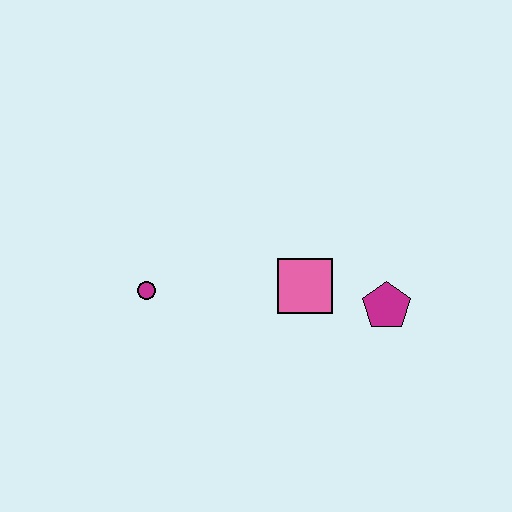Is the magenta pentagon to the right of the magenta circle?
Yes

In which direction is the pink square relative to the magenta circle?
The pink square is to the right of the magenta circle.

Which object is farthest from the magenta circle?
The magenta pentagon is farthest from the magenta circle.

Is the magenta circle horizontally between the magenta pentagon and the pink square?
No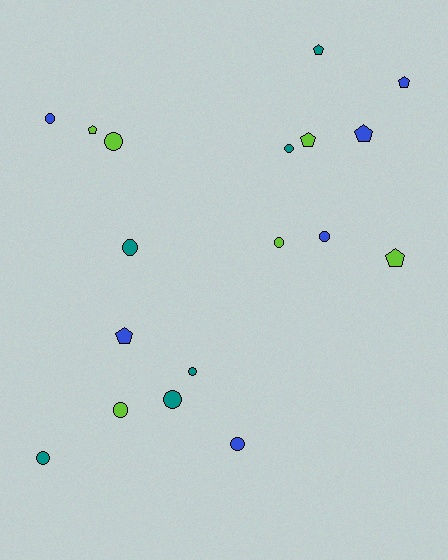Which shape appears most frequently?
Circle, with 11 objects.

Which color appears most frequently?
Lime, with 6 objects.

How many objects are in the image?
There are 18 objects.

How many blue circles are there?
There are 3 blue circles.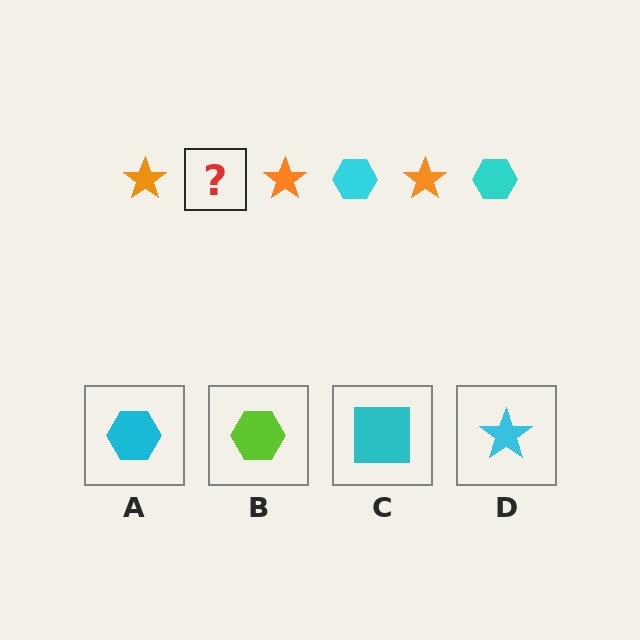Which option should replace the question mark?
Option A.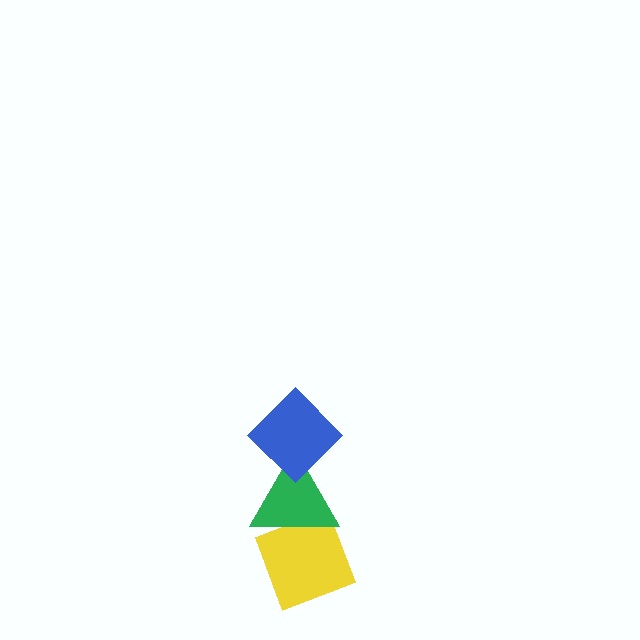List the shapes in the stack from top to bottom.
From top to bottom: the blue diamond, the green triangle, the yellow diamond.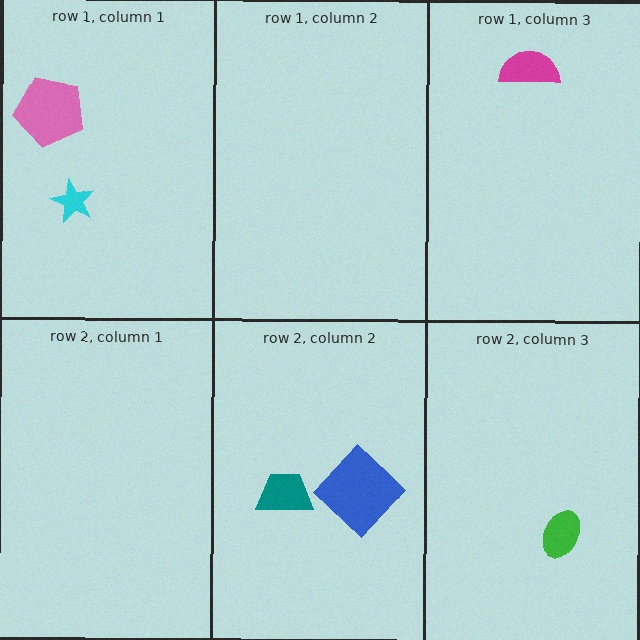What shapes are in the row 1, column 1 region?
The pink pentagon, the cyan star.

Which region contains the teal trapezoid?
The row 2, column 2 region.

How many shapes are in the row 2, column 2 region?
2.